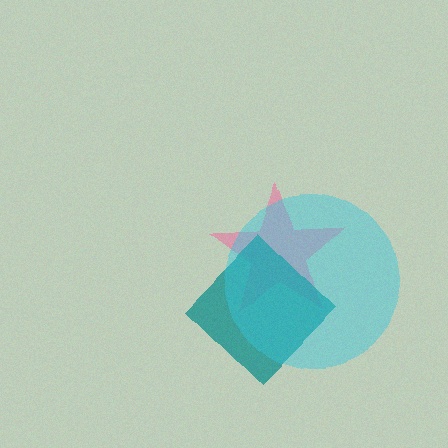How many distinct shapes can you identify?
There are 3 distinct shapes: a pink star, a teal diamond, a cyan circle.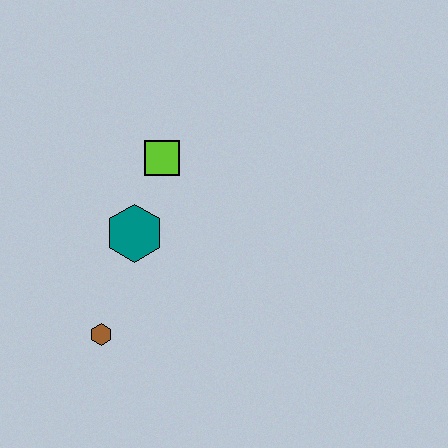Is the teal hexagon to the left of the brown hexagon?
No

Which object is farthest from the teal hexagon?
The brown hexagon is farthest from the teal hexagon.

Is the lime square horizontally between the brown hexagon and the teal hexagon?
No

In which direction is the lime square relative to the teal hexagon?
The lime square is above the teal hexagon.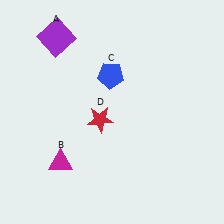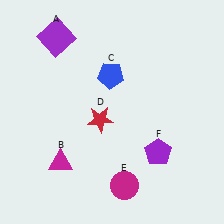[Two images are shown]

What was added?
A magenta circle (E), a purple pentagon (F) were added in Image 2.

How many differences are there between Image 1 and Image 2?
There are 2 differences between the two images.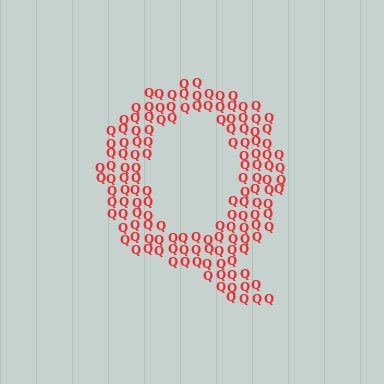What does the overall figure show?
The overall figure shows the letter Q.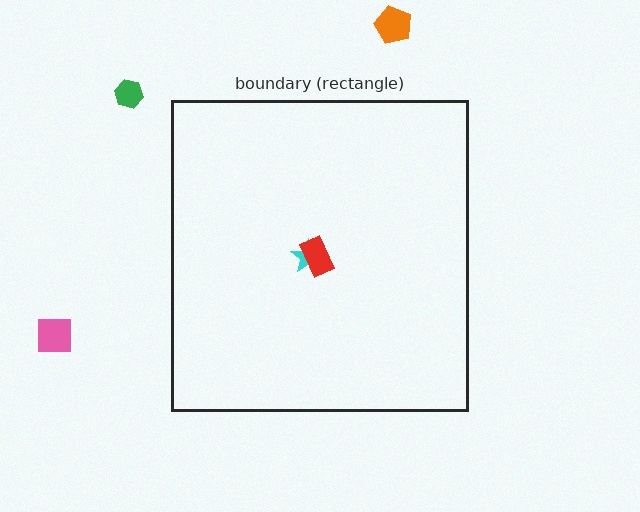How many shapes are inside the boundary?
2 inside, 3 outside.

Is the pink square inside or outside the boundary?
Outside.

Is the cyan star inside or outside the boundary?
Inside.